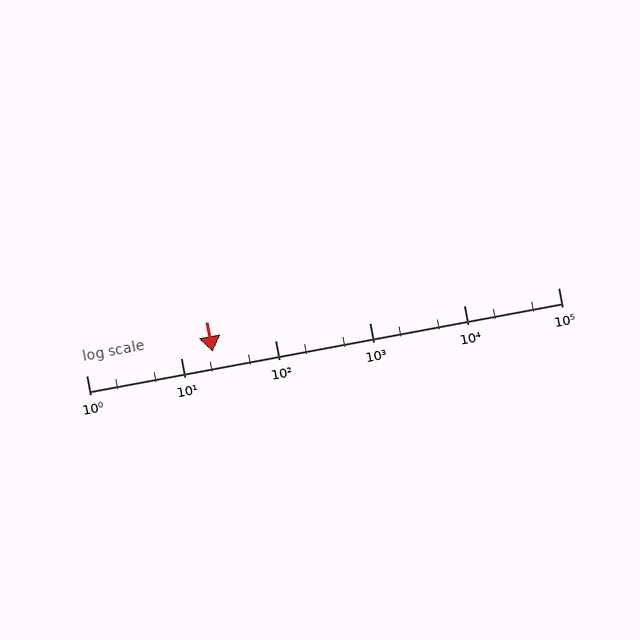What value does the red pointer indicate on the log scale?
The pointer indicates approximately 22.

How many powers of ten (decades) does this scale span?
The scale spans 5 decades, from 1 to 100000.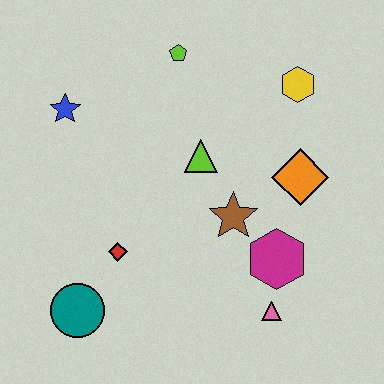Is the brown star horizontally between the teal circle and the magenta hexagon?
Yes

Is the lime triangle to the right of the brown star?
No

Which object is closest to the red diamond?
The teal circle is closest to the red diamond.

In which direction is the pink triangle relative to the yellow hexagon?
The pink triangle is below the yellow hexagon.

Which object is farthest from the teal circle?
The yellow hexagon is farthest from the teal circle.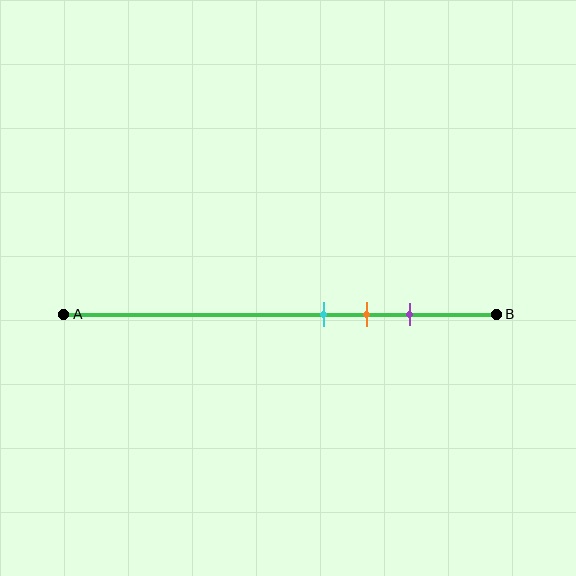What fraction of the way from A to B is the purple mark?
The purple mark is approximately 80% (0.8) of the way from A to B.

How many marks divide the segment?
There are 3 marks dividing the segment.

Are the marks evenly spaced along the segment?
Yes, the marks are approximately evenly spaced.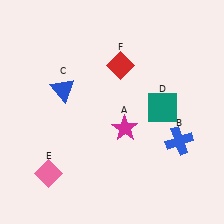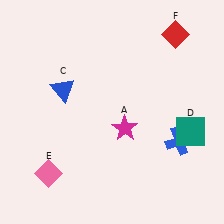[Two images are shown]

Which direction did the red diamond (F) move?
The red diamond (F) moved right.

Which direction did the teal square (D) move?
The teal square (D) moved right.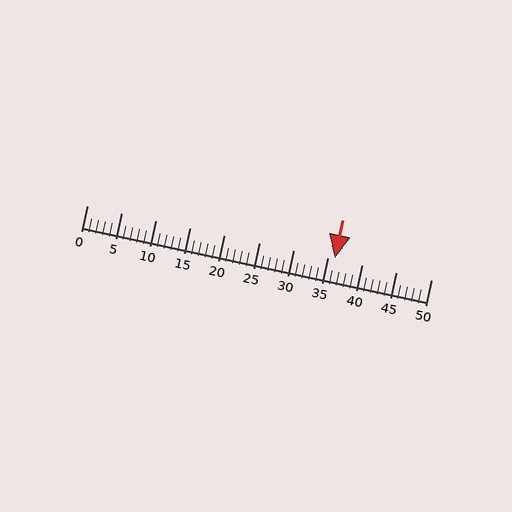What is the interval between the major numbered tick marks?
The major tick marks are spaced 5 units apart.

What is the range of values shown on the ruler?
The ruler shows values from 0 to 50.